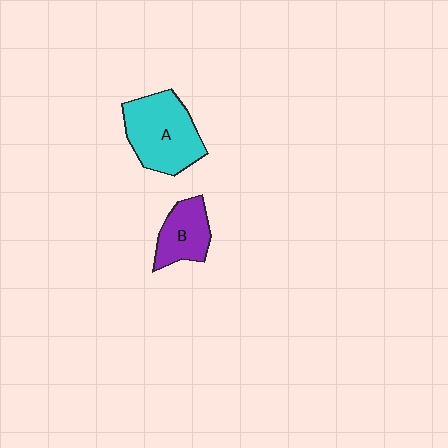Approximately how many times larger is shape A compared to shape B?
Approximately 1.7 times.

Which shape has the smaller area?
Shape B (purple).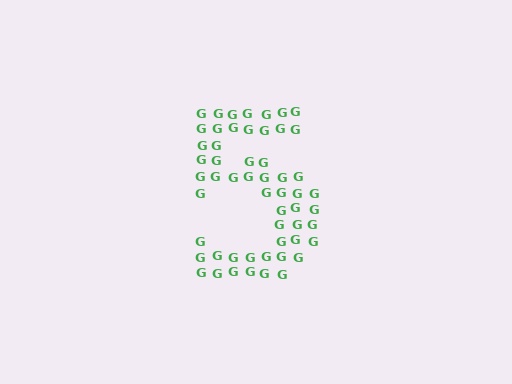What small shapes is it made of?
It is made of small letter G's.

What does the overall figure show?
The overall figure shows the digit 5.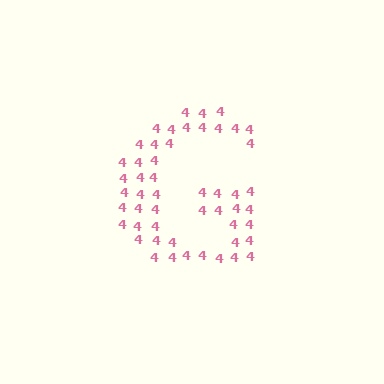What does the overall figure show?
The overall figure shows the letter G.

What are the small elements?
The small elements are digit 4's.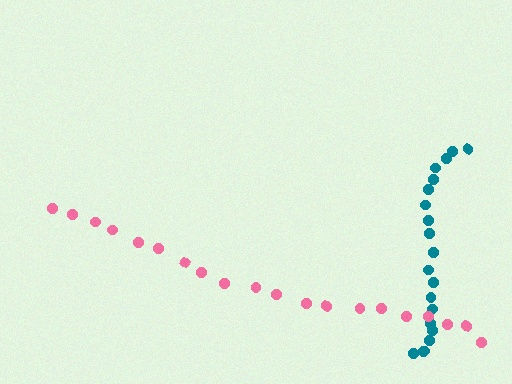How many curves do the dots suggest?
There are 2 distinct paths.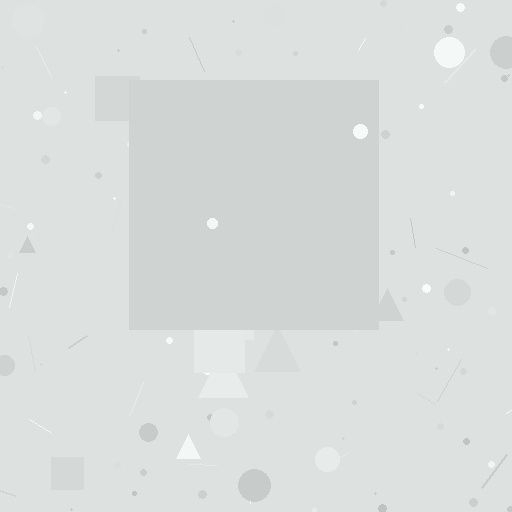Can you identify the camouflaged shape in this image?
The camouflaged shape is a square.